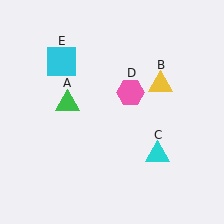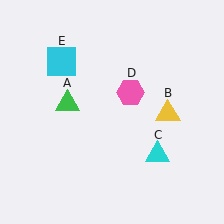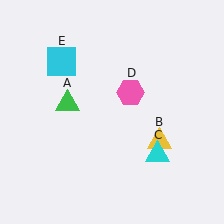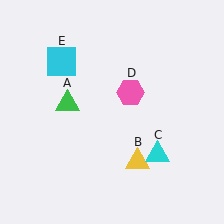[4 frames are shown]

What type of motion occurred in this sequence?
The yellow triangle (object B) rotated clockwise around the center of the scene.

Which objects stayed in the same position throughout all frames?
Green triangle (object A) and cyan triangle (object C) and pink hexagon (object D) and cyan square (object E) remained stationary.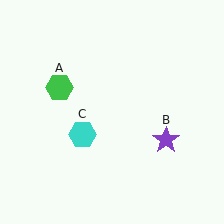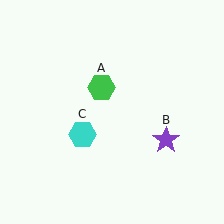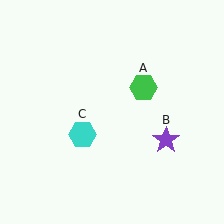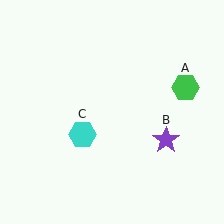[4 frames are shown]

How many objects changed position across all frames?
1 object changed position: green hexagon (object A).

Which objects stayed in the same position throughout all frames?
Purple star (object B) and cyan hexagon (object C) remained stationary.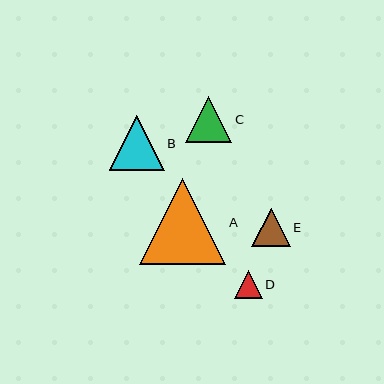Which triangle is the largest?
Triangle A is the largest with a size of approximately 86 pixels.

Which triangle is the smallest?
Triangle D is the smallest with a size of approximately 27 pixels.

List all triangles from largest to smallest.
From largest to smallest: A, B, C, E, D.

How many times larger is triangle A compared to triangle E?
Triangle A is approximately 2.2 times the size of triangle E.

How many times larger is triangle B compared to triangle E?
Triangle B is approximately 1.4 times the size of triangle E.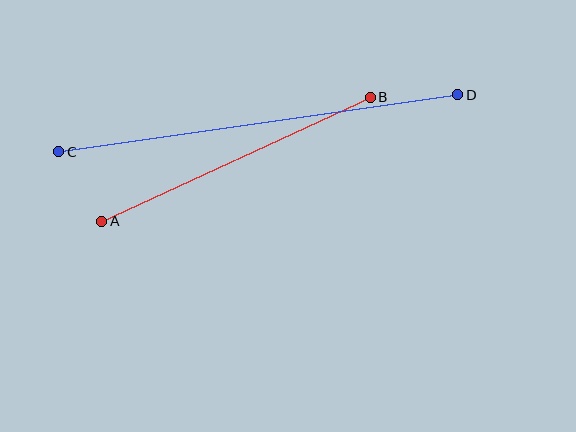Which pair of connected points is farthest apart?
Points C and D are farthest apart.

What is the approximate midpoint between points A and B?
The midpoint is at approximately (236, 159) pixels.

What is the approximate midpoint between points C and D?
The midpoint is at approximately (258, 123) pixels.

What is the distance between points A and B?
The distance is approximately 296 pixels.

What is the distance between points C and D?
The distance is approximately 403 pixels.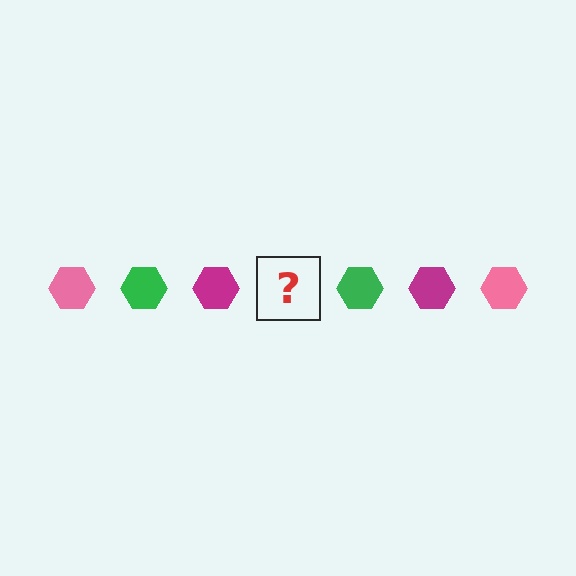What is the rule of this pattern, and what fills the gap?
The rule is that the pattern cycles through pink, green, magenta hexagons. The gap should be filled with a pink hexagon.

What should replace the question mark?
The question mark should be replaced with a pink hexagon.